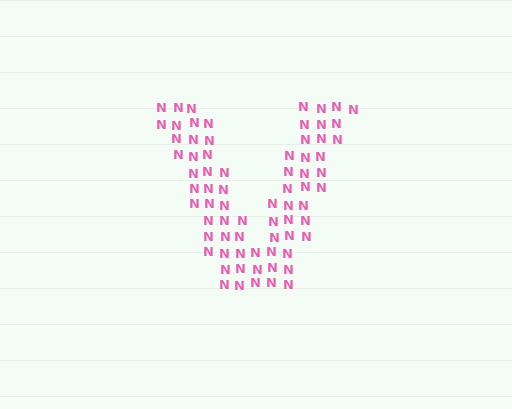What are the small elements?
The small elements are letter N's.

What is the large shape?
The large shape is the letter V.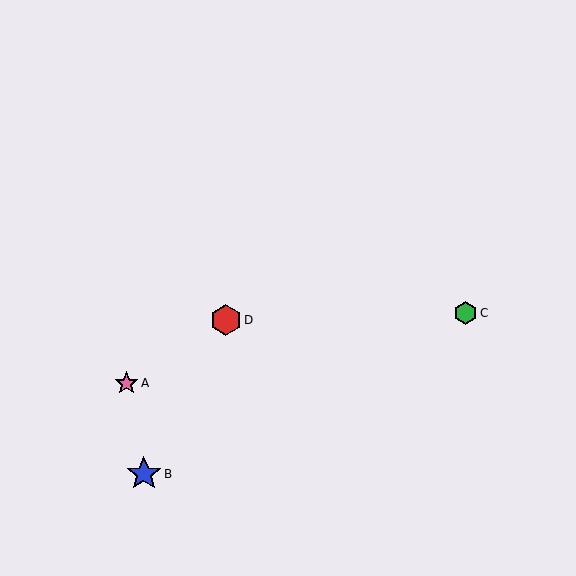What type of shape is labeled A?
Shape A is a pink star.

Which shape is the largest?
The blue star (labeled B) is the largest.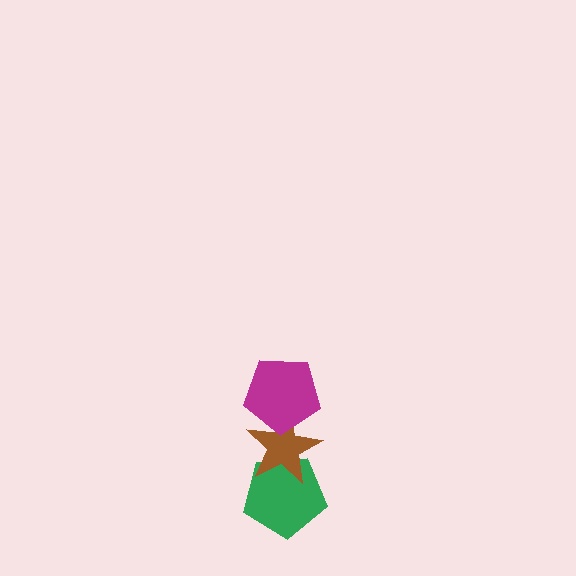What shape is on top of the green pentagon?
The brown star is on top of the green pentagon.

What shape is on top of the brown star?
The magenta pentagon is on top of the brown star.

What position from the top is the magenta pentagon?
The magenta pentagon is 1st from the top.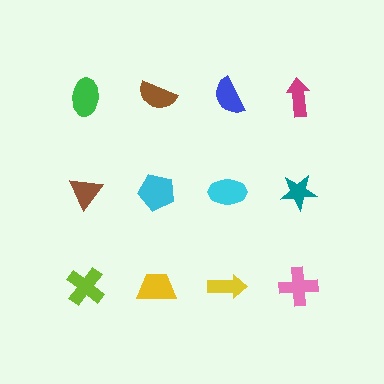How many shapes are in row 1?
4 shapes.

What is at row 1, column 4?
A magenta arrow.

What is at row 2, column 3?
A cyan ellipse.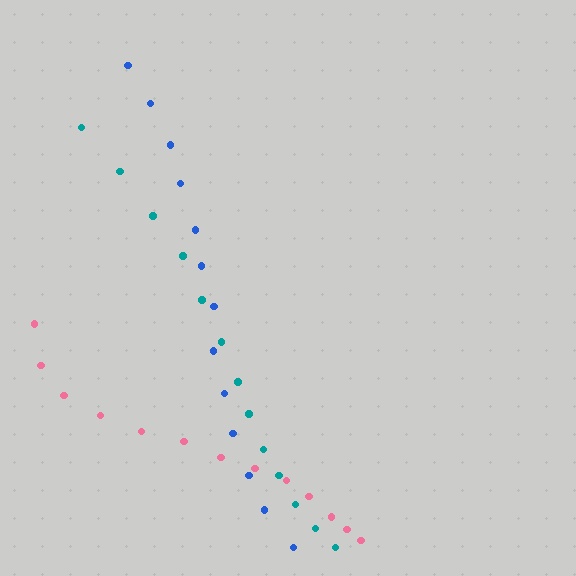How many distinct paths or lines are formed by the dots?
There are 3 distinct paths.